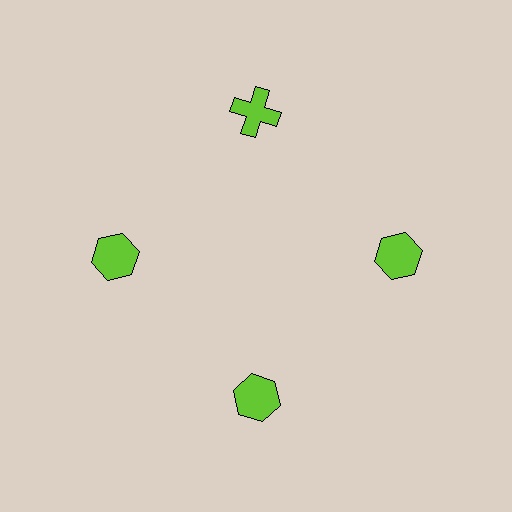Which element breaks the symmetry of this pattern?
The lime cross at roughly the 12 o'clock position breaks the symmetry. All other shapes are lime hexagons.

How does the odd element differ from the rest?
It has a different shape: cross instead of hexagon.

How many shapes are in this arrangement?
There are 4 shapes arranged in a ring pattern.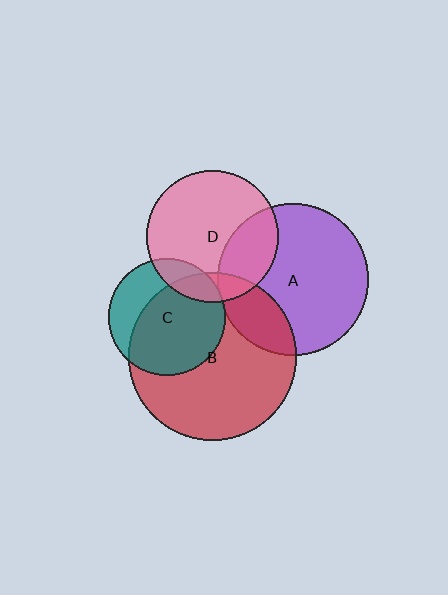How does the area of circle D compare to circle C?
Approximately 1.3 times.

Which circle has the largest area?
Circle B (red).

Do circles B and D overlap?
Yes.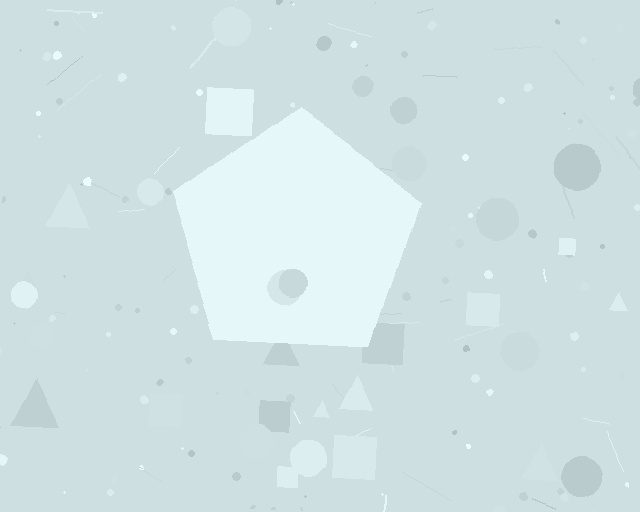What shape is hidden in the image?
A pentagon is hidden in the image.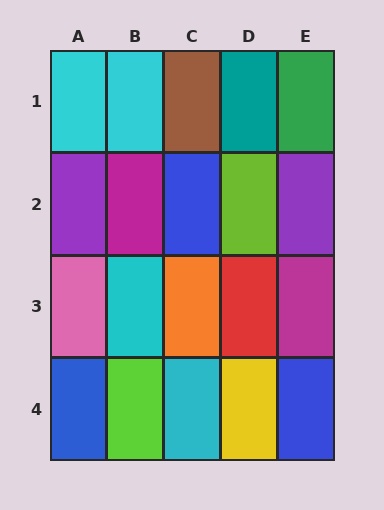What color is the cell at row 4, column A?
Blue.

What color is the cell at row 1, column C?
Brown.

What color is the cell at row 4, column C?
Cyan.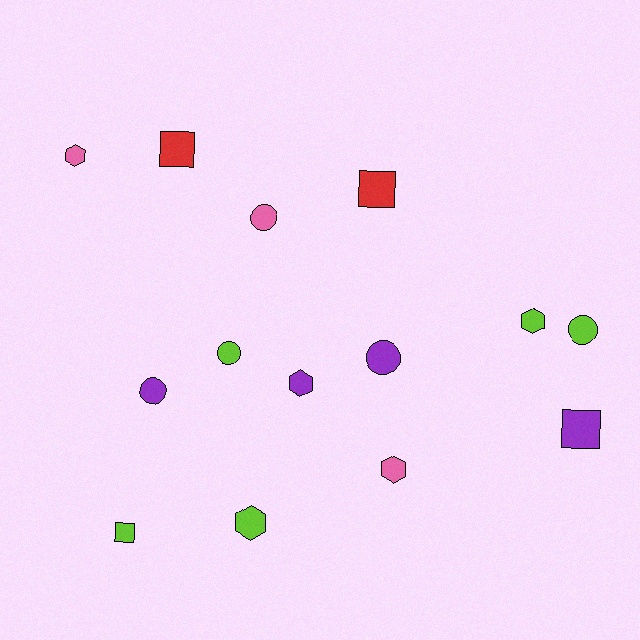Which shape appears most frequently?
Hexagon, with 5 objects.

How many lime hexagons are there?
There are 2 lime hexagons.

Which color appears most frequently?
Lime, with 5 objects.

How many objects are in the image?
There are 14 objects.